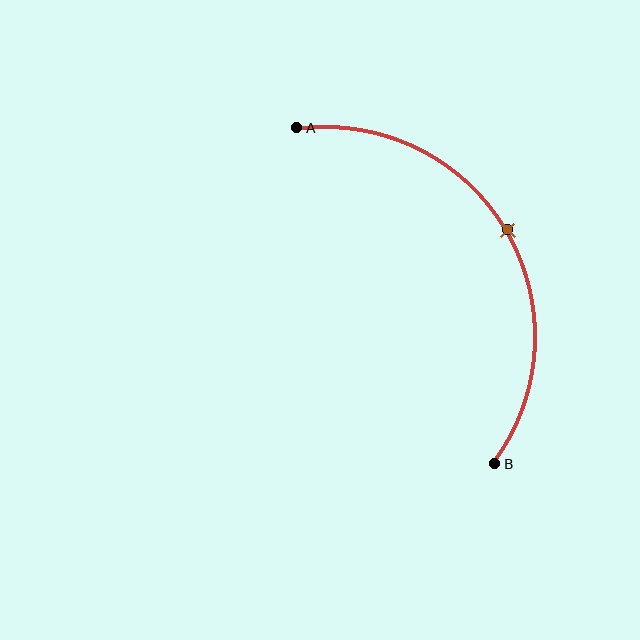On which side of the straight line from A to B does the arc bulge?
The arc bulges to the right of the straight line connecting A and B.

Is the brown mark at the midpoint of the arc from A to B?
Yes. The brown mark lies on the arc at equal arc-length from both A and B — it is the arc midpoint.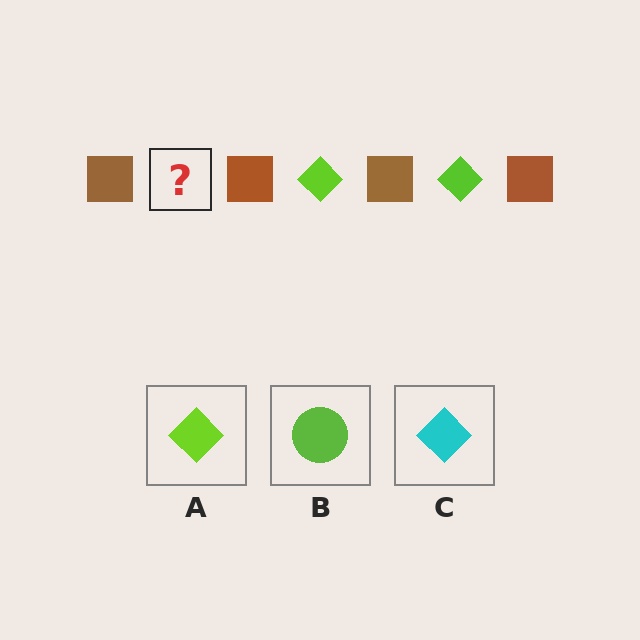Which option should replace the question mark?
Option A.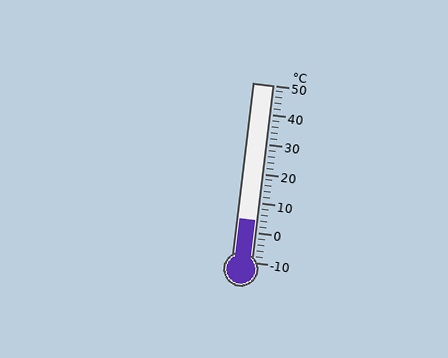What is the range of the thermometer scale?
The thermometer scale ranges from -10°C to 50°C.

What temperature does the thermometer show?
The thermometer shows approximately 4°C.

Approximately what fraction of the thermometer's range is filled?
The thermometer is filled to approximately 25% of its range.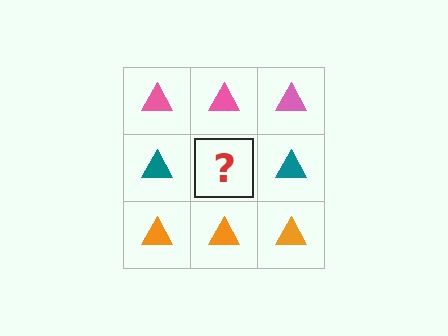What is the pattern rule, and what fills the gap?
The rule is that each row has a consistent color. The gap should be filled with a teal triangle.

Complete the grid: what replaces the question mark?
The question mark should be replaced with a teal triangle.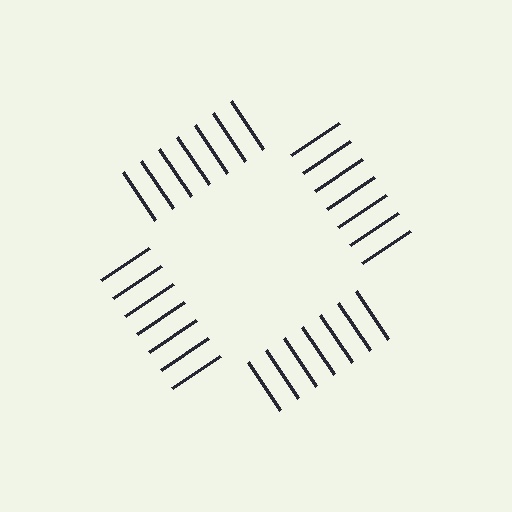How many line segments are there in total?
28 — 7 along each of the 4 edges.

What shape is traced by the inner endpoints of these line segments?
An illusory square — the line segments terminate on its edges but no continuous stroke is drawn.